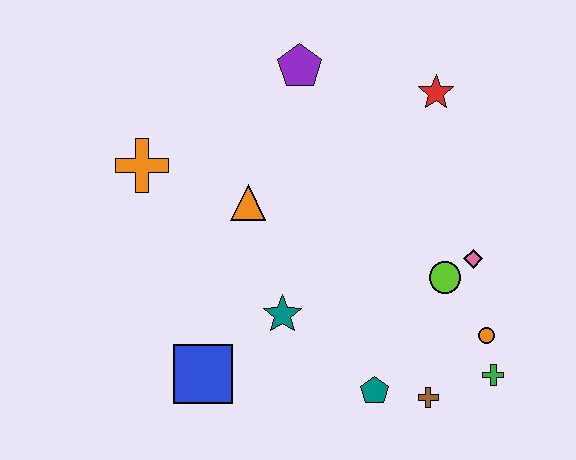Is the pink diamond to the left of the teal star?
No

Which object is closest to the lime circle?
The pink diamond is closest to the lime circle.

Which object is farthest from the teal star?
The red star is farthest from the teal star.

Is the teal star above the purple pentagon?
No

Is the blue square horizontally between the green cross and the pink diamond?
No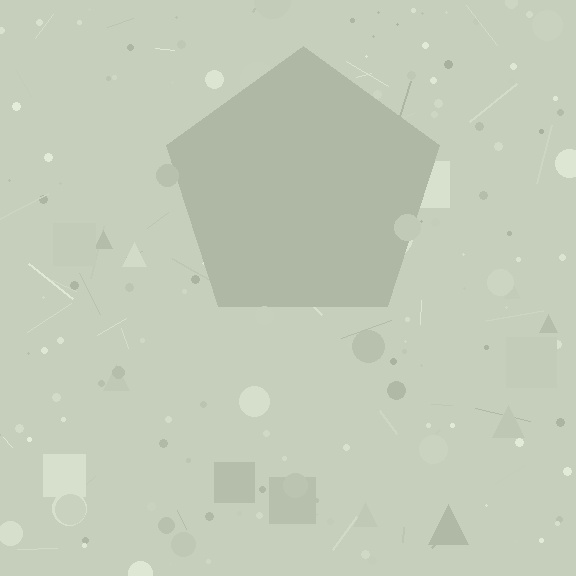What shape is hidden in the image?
A pentagon is hidden in the image.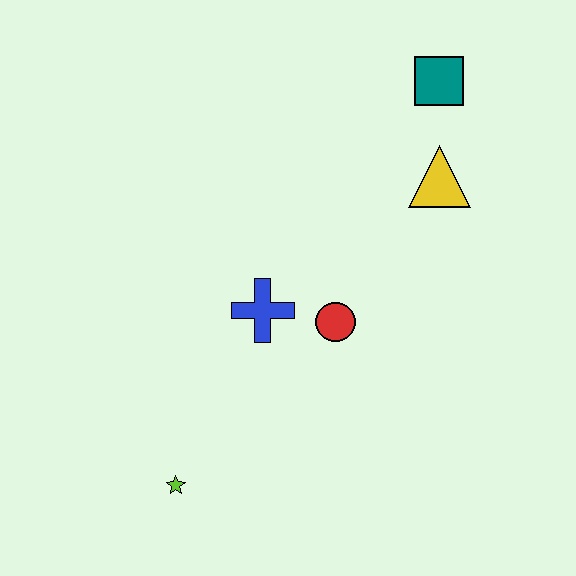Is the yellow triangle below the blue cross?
No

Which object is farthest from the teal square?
The lime star is farthest from the teal square.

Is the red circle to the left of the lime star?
No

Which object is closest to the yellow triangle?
The teal square is closest to the yellow triangle.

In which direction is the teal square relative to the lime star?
The teal square is above the lime star.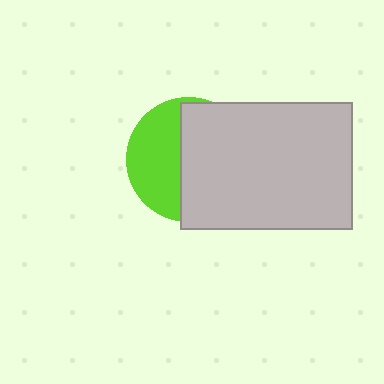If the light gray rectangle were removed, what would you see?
You would see the complete lime circle.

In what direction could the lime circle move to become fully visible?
The lime circle could move left. That would shift it out from behind the light gray rectangle entirely.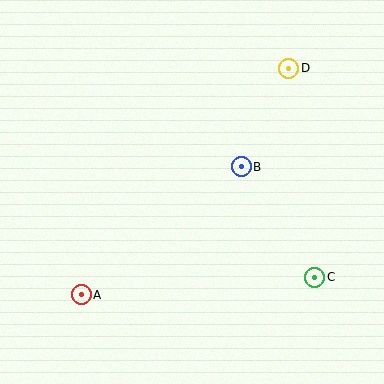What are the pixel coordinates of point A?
Point A is at (81, 295).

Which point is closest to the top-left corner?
Point B is closest to the top-left corner.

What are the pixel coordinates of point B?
Point B is at (241, 167).